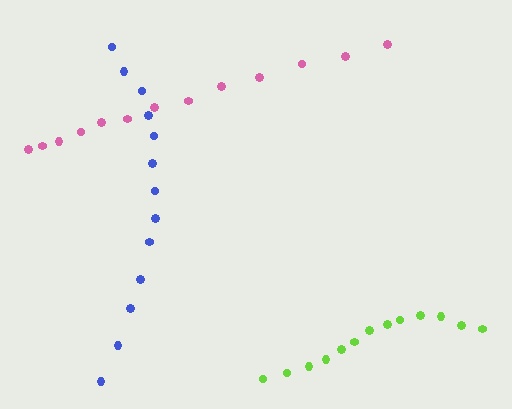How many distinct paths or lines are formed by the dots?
There are 3 distinct paths.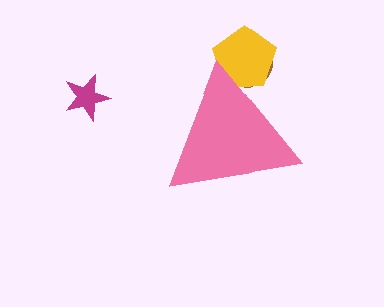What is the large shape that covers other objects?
A pink triangle.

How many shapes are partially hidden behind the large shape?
2 shapes are partially hidden.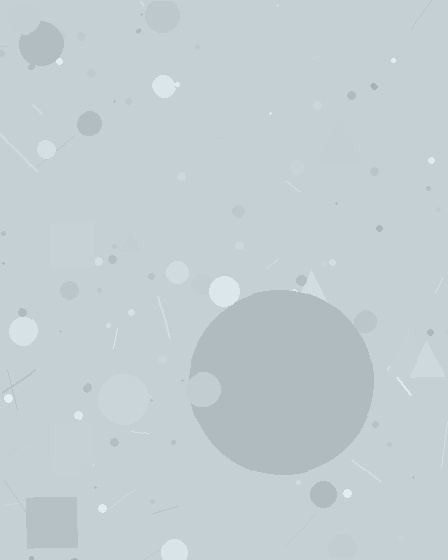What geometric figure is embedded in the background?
A circle is embedded in the background.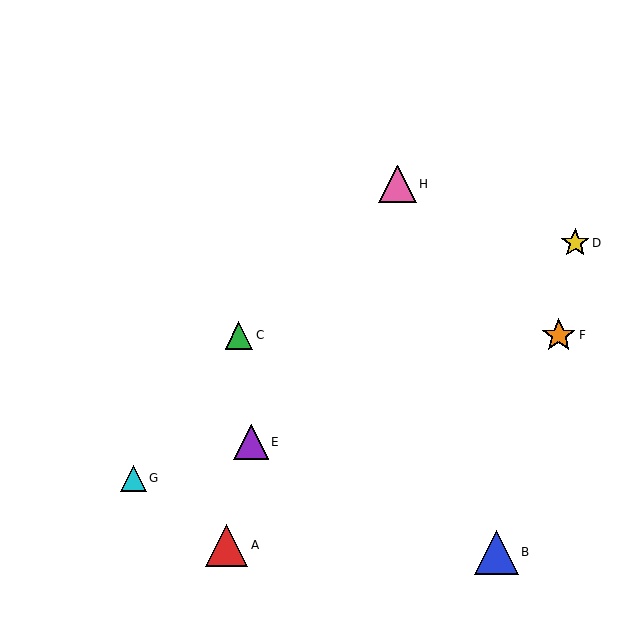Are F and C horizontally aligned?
Yes, both are at y≈335.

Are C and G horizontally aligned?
No, C is at y≈335 and G is at y≈478.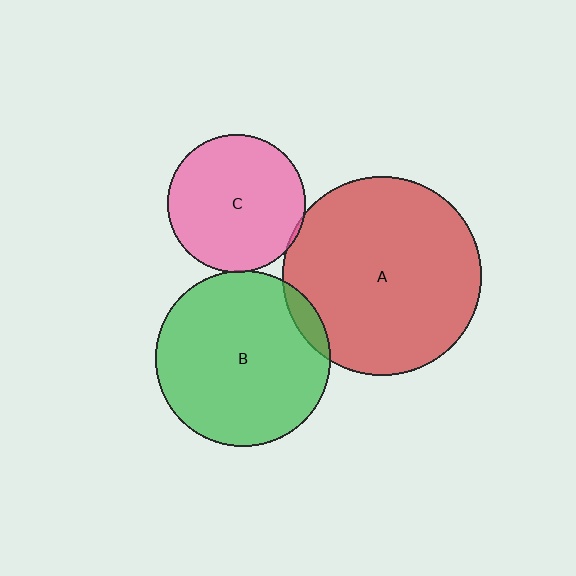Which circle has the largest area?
Circle A (red).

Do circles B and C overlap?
Yes.